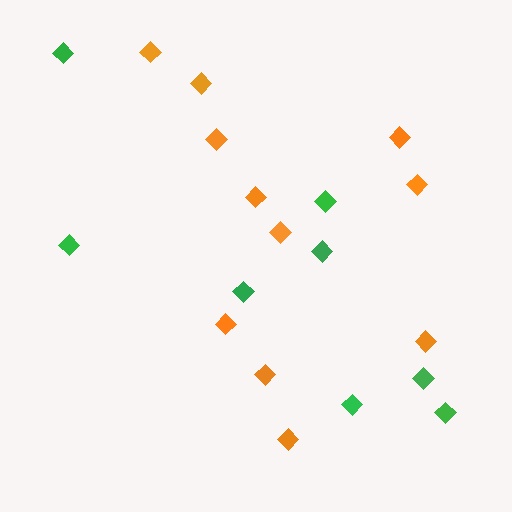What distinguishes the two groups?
There are 2 groups: one group of orange diamonds (11) and one group of green diamonds (8).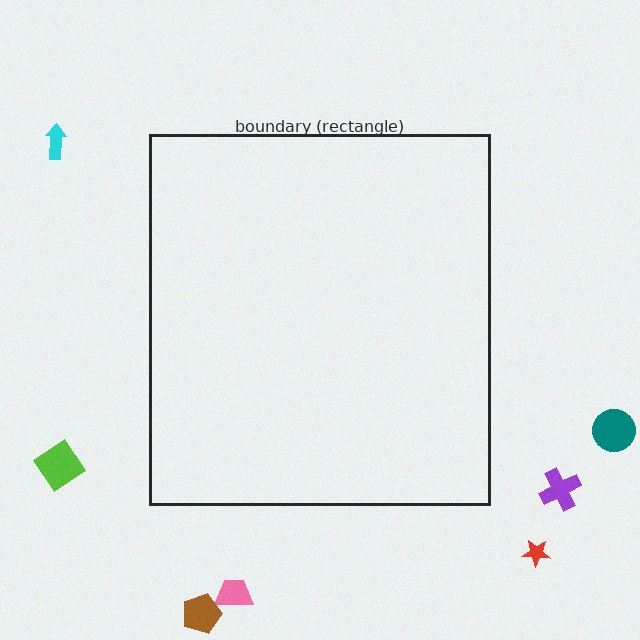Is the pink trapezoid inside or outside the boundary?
Outside.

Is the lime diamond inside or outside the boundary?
Outside.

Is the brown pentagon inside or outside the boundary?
Outside.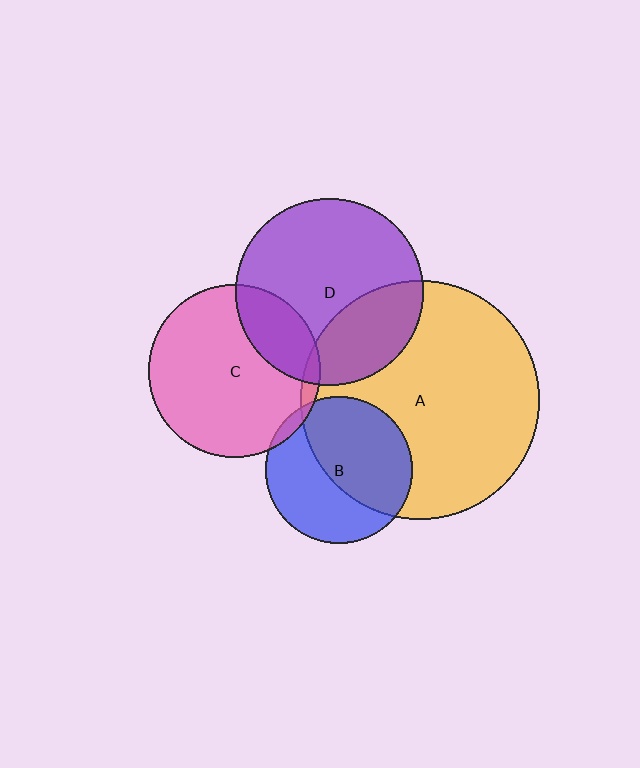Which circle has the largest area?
Circle A (yellow).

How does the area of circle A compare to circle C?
Approximately 1.9 times.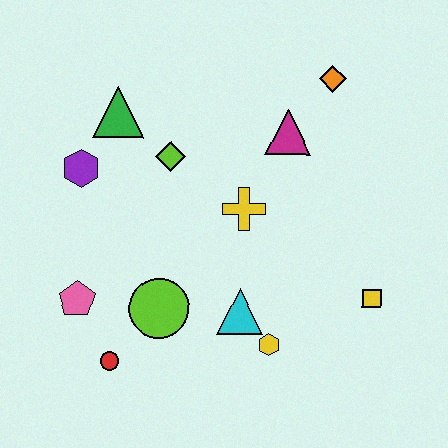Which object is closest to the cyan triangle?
The yellow hexagon is closest to the cyan triangle.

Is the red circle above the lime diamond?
No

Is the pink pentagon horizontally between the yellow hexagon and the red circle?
No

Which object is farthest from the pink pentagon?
The orange diamond is farthest from the pink pentagon.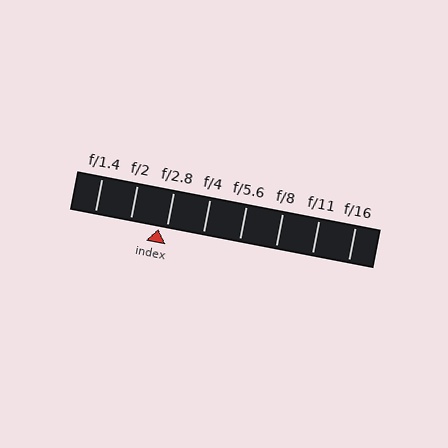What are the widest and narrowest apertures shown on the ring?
The widest aperture shown is f/1.4 and the narrowest is f/16.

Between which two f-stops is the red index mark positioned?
The index mark is between f/2 and f/2.8.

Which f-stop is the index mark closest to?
The index mark is closest to f/2.8.